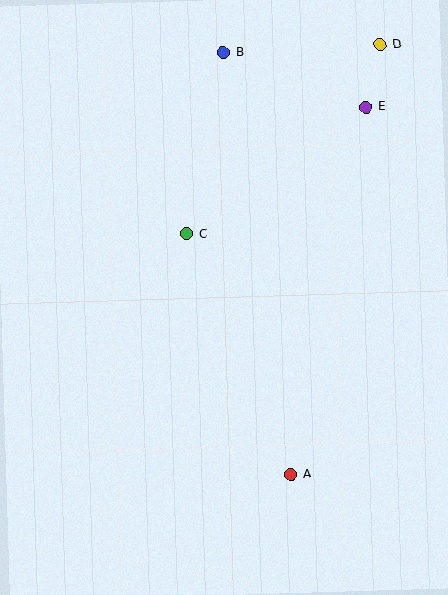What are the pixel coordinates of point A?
Point A is at (291, 474).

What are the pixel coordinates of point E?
Point E is at (366, 107).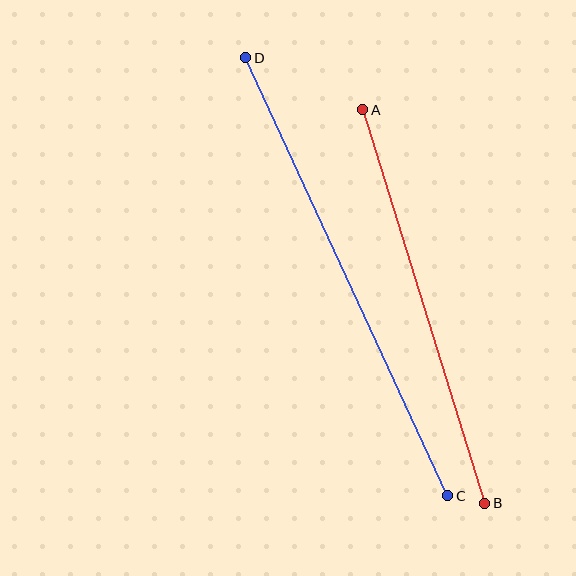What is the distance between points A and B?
The distance is approximately 412 pixels.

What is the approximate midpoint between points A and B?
The midpoint is at approximately (424, 307) pixels.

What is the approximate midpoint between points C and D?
The midpoint is at approximately (347, 277) pixels.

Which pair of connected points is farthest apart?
Points C and D are farthest apart.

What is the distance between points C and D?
The distance is approximately 482 pixels.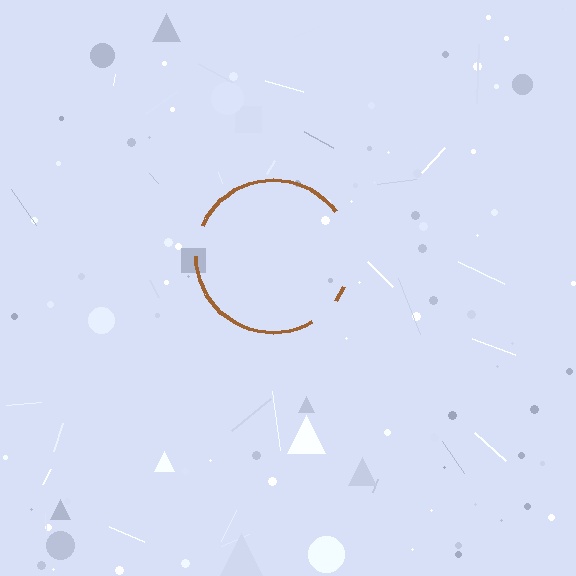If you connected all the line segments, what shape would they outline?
They would outline a circle.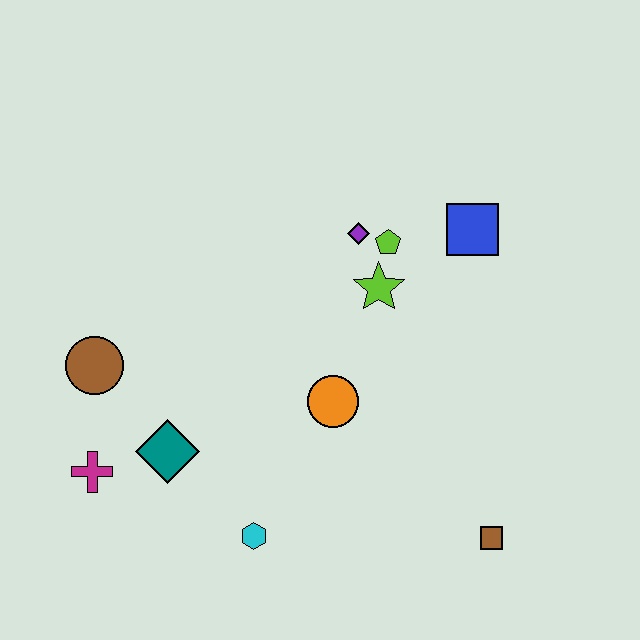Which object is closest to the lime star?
The lime pentagon is closest to the lime star.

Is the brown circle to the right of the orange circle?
No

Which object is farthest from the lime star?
The magenta cross is farthest from the lime star.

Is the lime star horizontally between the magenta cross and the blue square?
Yes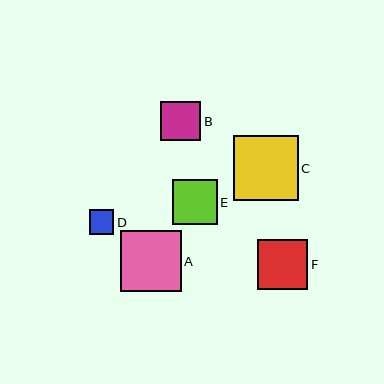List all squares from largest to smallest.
From largest to smallest: C, A, F, E, B, D.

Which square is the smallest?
Square D is the smallest with a size of approximately 24 pixels.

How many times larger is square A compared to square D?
Square A is approximately 2.5 times the size of square D.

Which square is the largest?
Square C is the largest with a size of approximately 65 pixels.